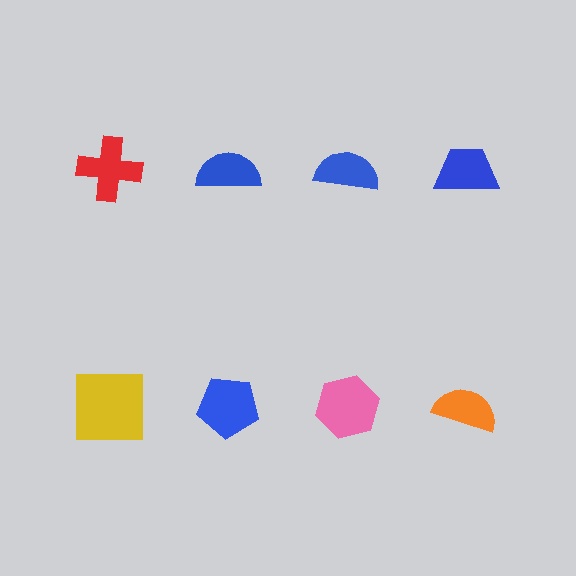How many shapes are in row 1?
4 shapes.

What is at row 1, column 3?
A blue semicircle.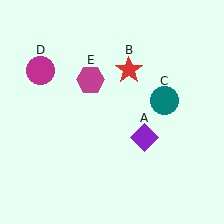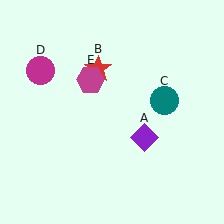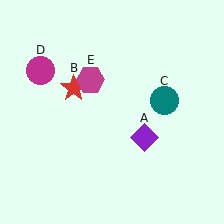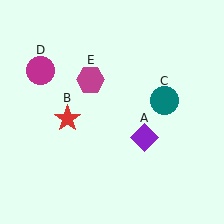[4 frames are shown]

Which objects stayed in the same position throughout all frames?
Purple diamond (object A) and teal circle (object C) and magenta circle (object D) and magenta hexagon (object E) remained stationary.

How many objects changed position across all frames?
1 object changed position: red star (object B).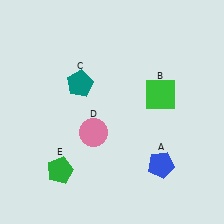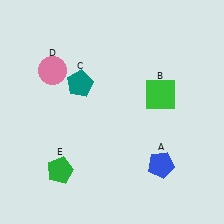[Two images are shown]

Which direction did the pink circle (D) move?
The pink circle (D) moved up.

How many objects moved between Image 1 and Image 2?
1 object moved between the two images.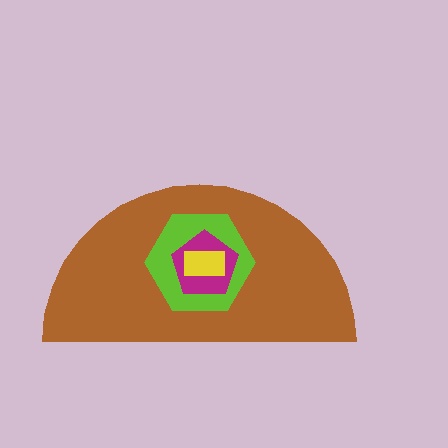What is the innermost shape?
The yellow rectangle.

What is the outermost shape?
The brown semicircle.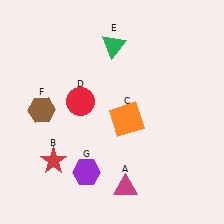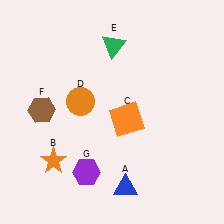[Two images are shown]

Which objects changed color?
A changed from magenta to blue. B changed from red to orange. D changed from red to orange.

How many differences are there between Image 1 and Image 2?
There are 3 differences between the two images.